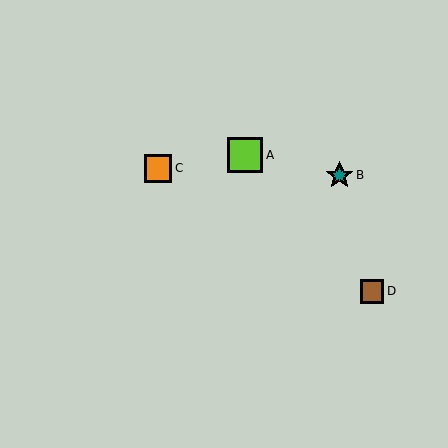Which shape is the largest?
The lime square (labeled A) is the largest.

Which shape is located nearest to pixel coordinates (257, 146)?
The lime square (labeled A) at (245, 155) is nearest to that location.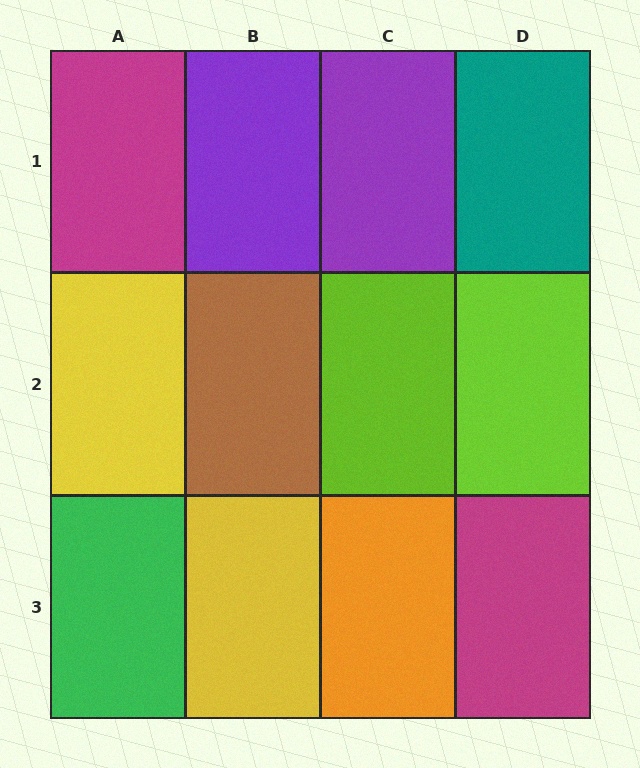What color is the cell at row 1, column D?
Teal.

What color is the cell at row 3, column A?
Green.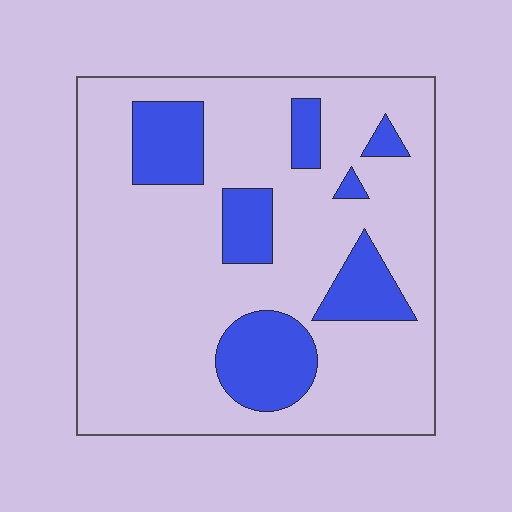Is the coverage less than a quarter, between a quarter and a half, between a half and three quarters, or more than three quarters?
Less than a quarter.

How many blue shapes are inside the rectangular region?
7.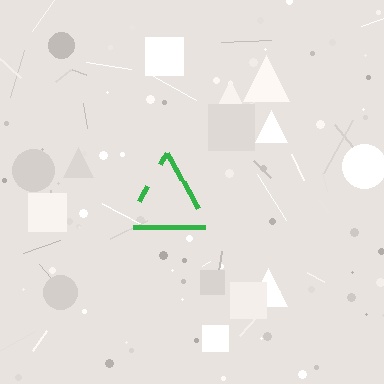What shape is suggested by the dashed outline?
The dashed outline suggests a triangle.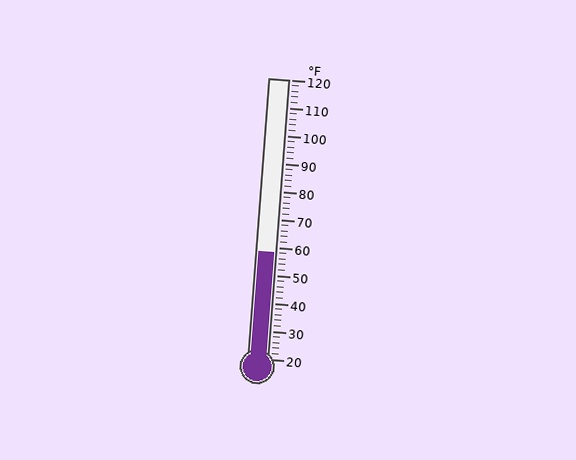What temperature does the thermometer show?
The thermometer shows approximately 58°F.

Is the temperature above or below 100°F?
The temperature is below 100°F.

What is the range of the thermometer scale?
The thermometer scale ranges from 20°F to 120°F.